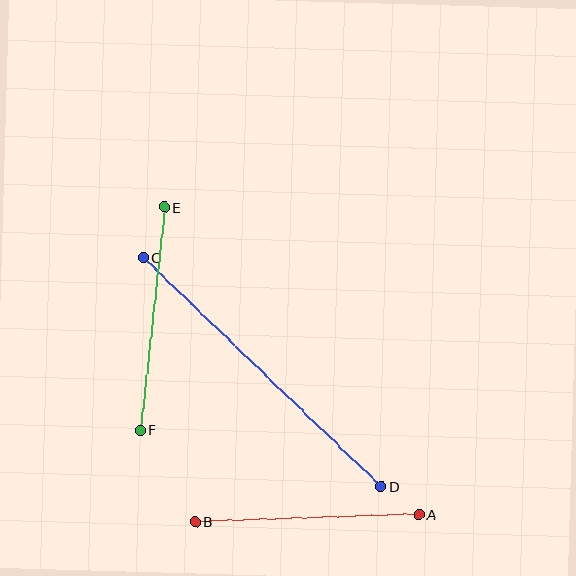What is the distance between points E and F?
The distance is approximately 224 pixels.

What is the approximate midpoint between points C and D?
The midpoint is at approximately (262, 372) pixels.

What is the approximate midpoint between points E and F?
The midpoint is at approximately (152, 319) pixels.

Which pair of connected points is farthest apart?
Points C and D are farthest apart.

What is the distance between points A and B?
The distance is approximately 223 pixels.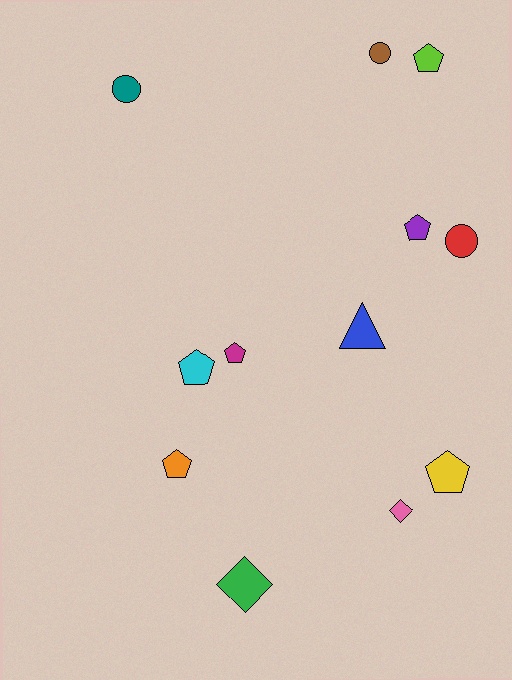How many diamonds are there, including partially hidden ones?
There are 2 diamonds.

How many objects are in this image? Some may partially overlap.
There are 12 objects.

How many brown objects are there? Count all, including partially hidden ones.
There is 1 brown object.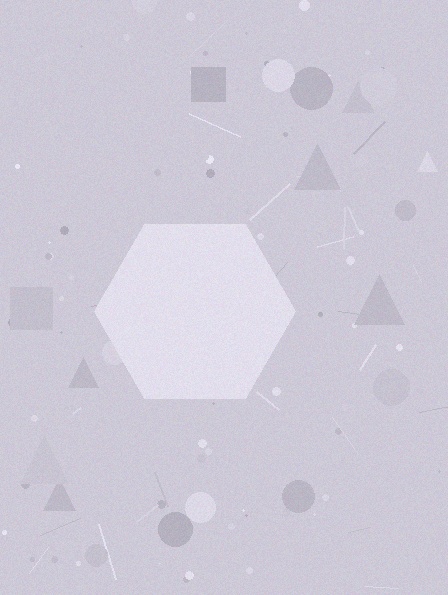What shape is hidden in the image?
A hexagon is hidden in the image.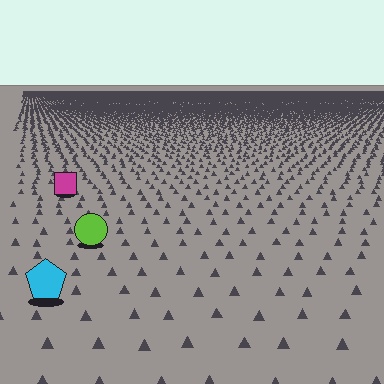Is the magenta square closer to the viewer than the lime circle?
No. The lime circle is closer — you can tell from the texture gradient: the ground texture is coarser near it.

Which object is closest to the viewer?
The cyan pentagon is closest. The texture marks near it are larger and more spread out.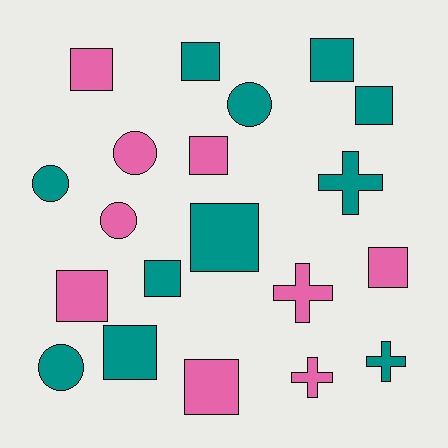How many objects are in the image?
There are 20 objects.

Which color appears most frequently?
Teal, with 11 objects.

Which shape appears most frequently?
Square, with 11 objects.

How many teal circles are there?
There are 3 teal circles.